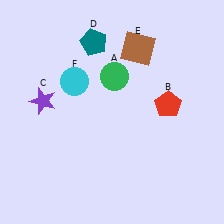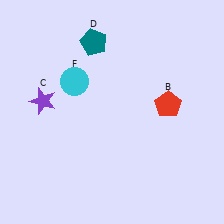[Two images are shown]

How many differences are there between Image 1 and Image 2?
There are 2 differences between the two images.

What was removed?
The green circle (A), the brown square (E) were removed in Image 2.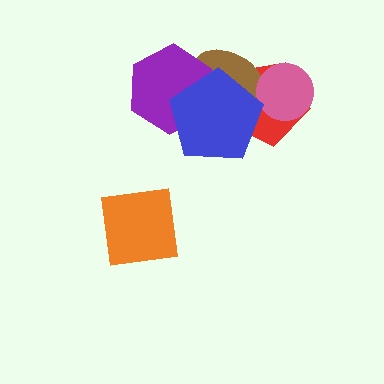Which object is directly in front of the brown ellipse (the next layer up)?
The pink circle is directly in front of the brown ellipse.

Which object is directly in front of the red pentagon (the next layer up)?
The brown ellipse is directly in front of the red pentagon.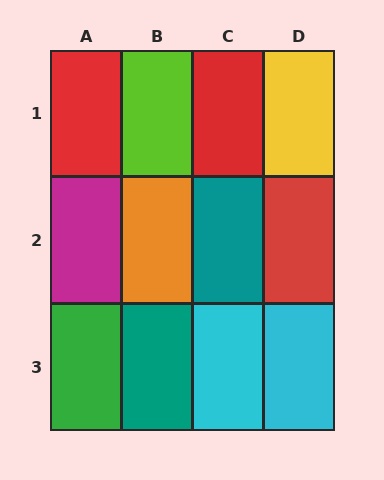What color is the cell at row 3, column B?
Teal.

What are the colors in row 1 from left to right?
Red, lime, red, yellow.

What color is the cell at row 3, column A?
Green.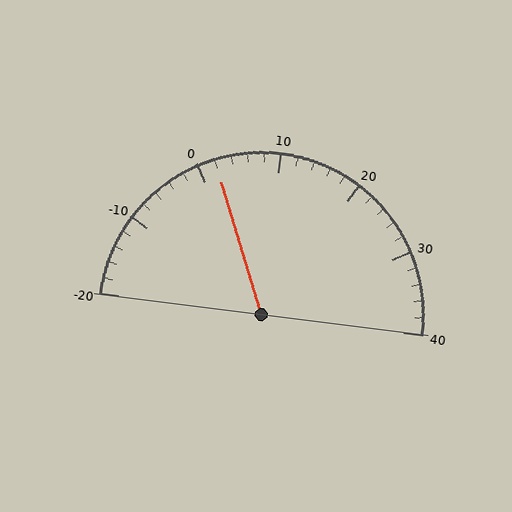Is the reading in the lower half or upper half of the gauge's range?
The reading is in the lower half of the range (-20 to 40).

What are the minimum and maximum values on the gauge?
The gauge ranges from -20 to 40.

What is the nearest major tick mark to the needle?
The nearest major tick mark is 0.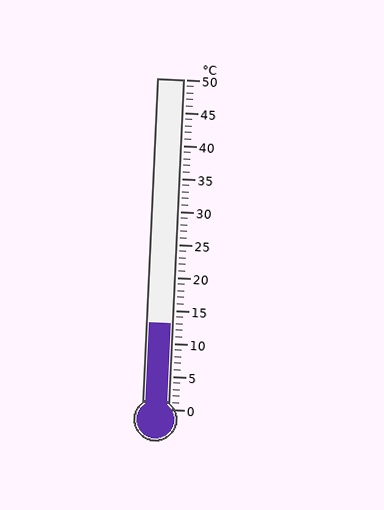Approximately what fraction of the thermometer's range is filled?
The thermometer is filled to approximately 25% of its range.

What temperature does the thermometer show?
The thermometer shows approximately 13°C.